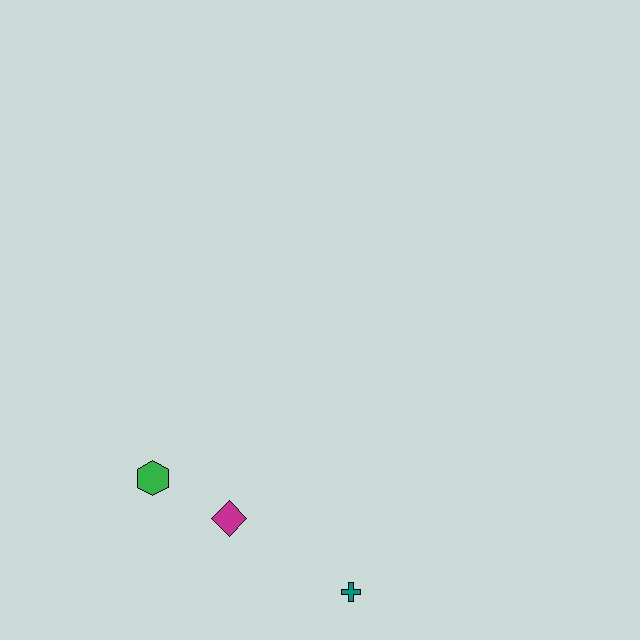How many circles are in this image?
There are no circles.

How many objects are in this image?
There are 3 objects.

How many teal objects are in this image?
There is 1 teal object.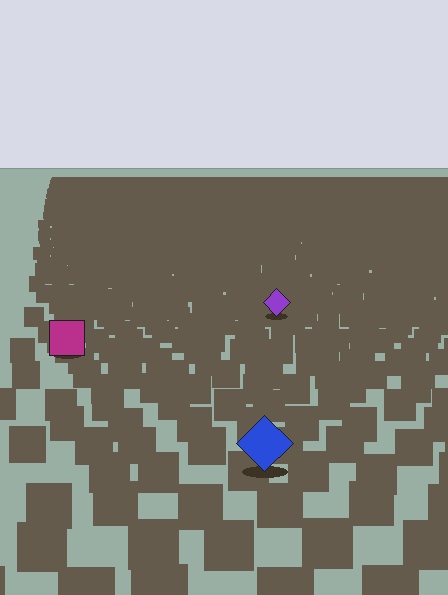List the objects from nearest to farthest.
From nearest to farthest: the blue diamond, the magenta square, the purple diamond.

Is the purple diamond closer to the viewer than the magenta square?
No. The magenta square is closer — you can tell from the texture gradient: the ground texture is coarser near it.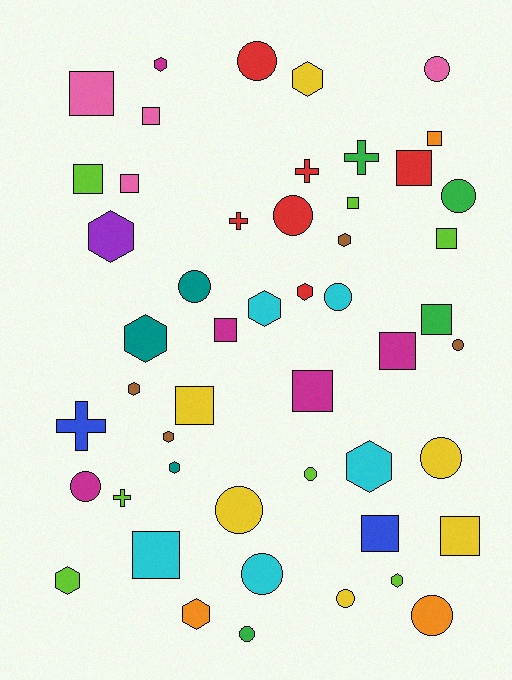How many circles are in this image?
There are 15 circles.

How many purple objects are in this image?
There is 1 purple object.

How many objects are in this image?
There are 50 objects.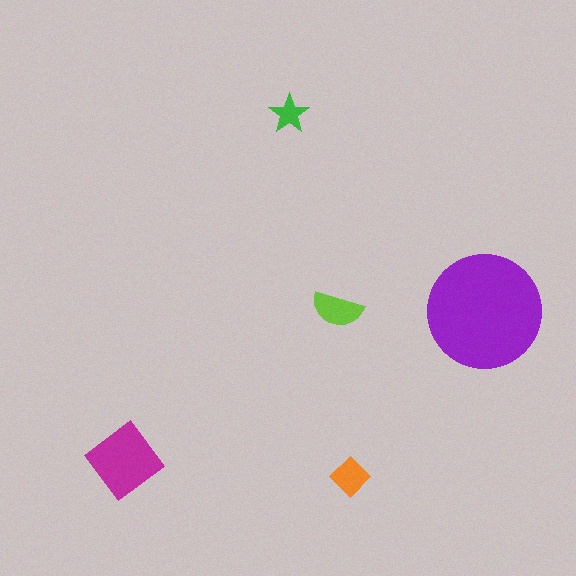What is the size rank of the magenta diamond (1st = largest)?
2nd.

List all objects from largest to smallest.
The purple circle, the magenta diamond, the lime semicircle, the orange diamond, the green star.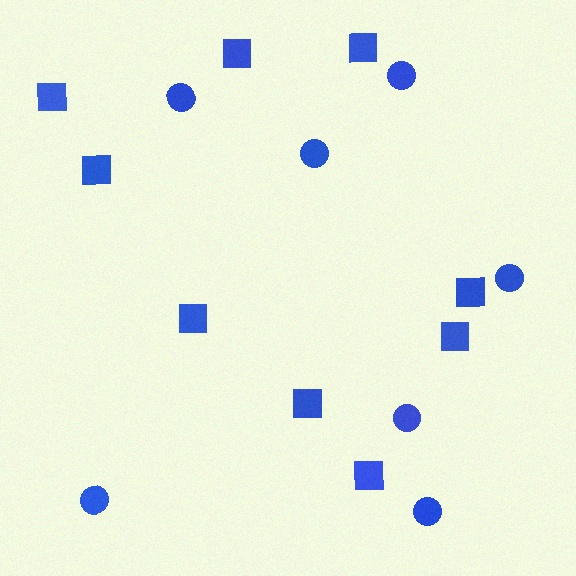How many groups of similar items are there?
There are 2 groups: one group of circles (7) and one group of squares (9).